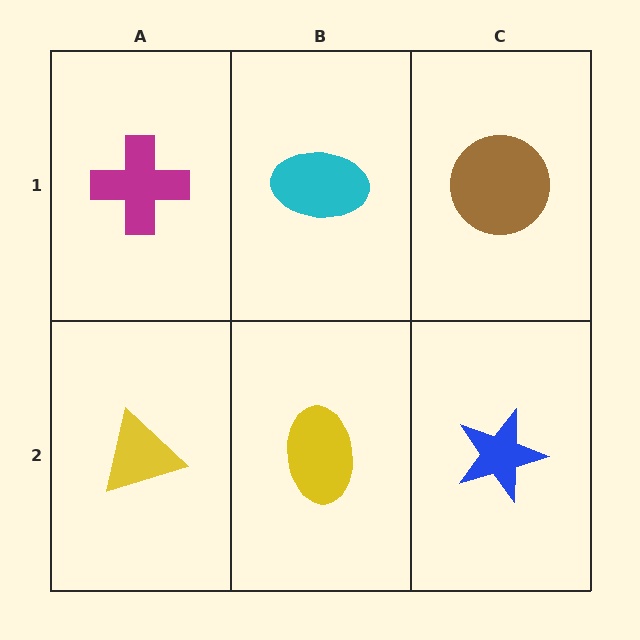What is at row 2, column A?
A yellow triangle.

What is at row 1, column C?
A brown circle.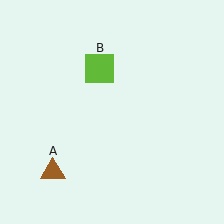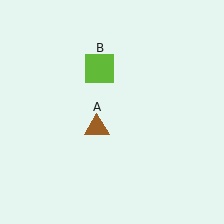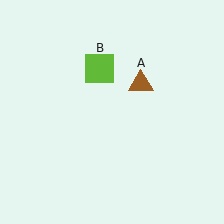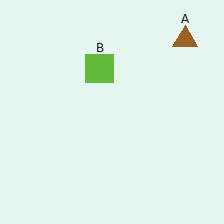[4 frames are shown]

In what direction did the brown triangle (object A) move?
The brown triangle (object A) moved up and to the right.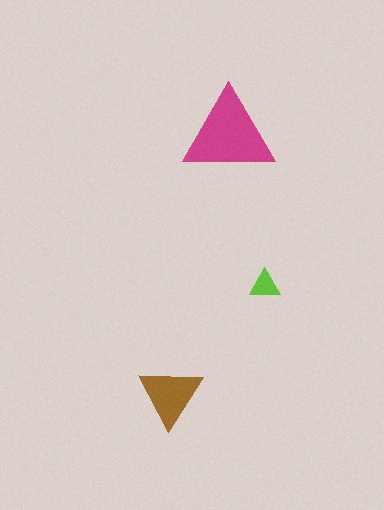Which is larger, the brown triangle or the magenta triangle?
The magenta one.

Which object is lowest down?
The brown triangle is bottommost.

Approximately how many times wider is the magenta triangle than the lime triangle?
About 3 times wider.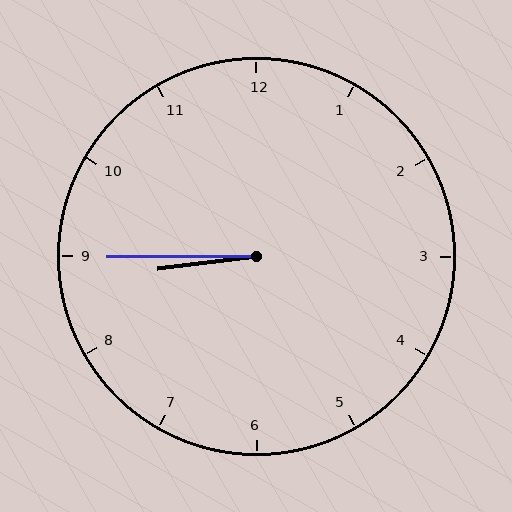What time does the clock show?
8:45.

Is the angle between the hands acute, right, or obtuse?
It is acute.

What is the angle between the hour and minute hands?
Approximately 8 degrees.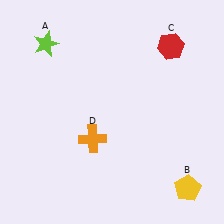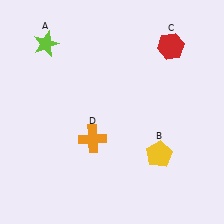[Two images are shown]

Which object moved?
The yellow pentagon (B) moved up.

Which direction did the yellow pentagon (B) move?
The yellow pentagon (B) moved up.